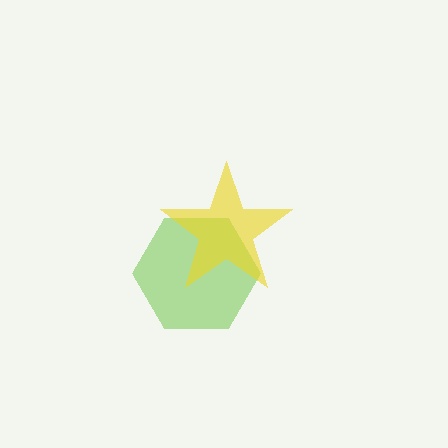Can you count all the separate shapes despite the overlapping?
Yes, there are 2 separate shapes.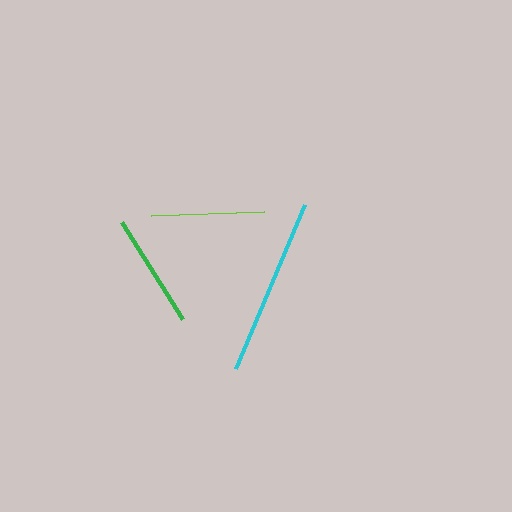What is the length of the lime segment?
The lime segment is approximately 114 pixels long.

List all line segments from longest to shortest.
From longest to shortest: cyan, green, lime.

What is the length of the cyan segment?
The cyan segment is approximately 178 pixels long.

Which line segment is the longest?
The cyan line is the longest at approximately 178 pixels.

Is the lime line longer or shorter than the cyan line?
The cyan line is longer than the lime line.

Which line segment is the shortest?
The lime line is the shortest at approximately 114 pixels.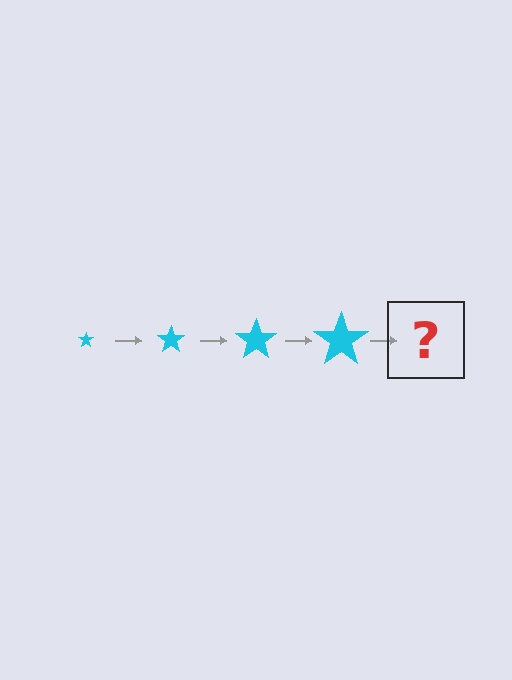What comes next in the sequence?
The next element should be a cyan star, larger than the previous one.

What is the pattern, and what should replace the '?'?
The pattern is that the star gets progressively larger each step. The '?' should be a cyan star, larger than the previous one.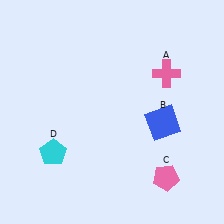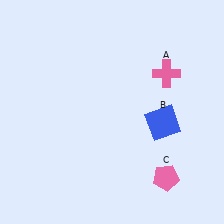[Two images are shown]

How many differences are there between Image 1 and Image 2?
There is 1 difference between the two images.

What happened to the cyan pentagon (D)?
The cyan pentagon (D) was removed in Image 2. It was in the bottom-left area of Image 1.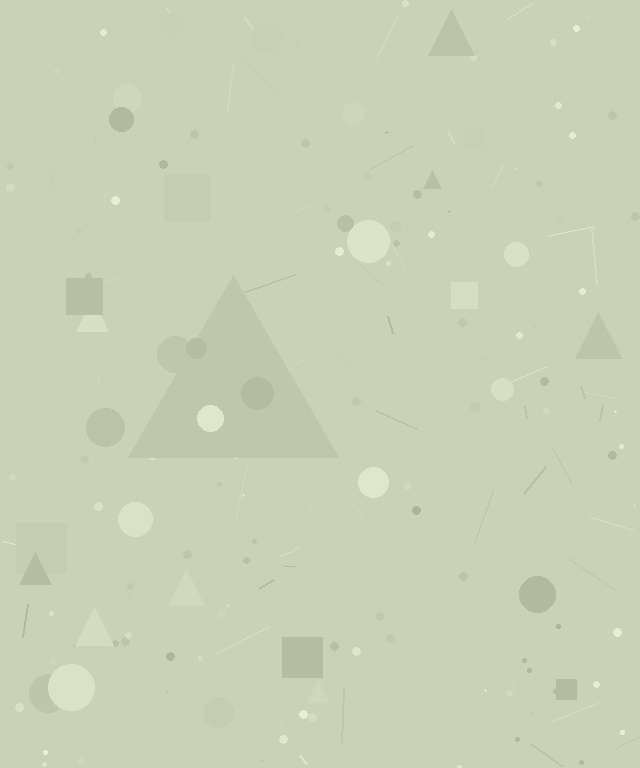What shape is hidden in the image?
A triangle is hidden in the image.